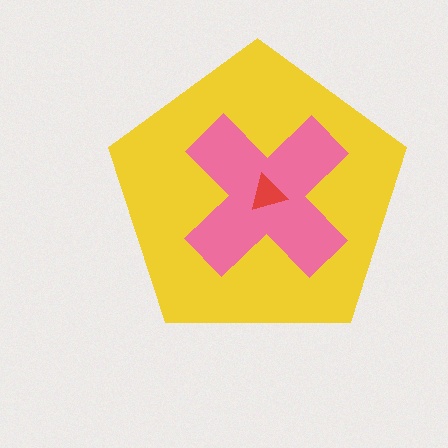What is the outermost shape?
The yellow pentagon.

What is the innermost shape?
The red triangle.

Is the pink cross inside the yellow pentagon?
Yes.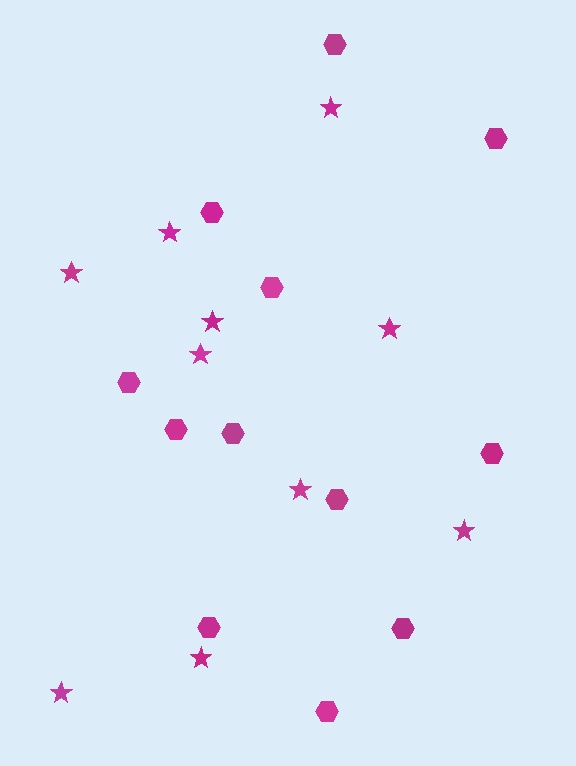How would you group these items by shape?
There are 2 groups: one group of hexagons (12) and one group of stars (10).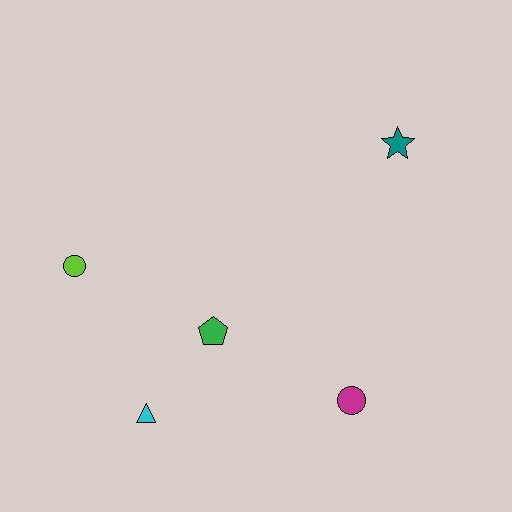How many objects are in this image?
There are 5 objects.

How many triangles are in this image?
There is 1 triangle.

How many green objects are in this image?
There is 1 green object.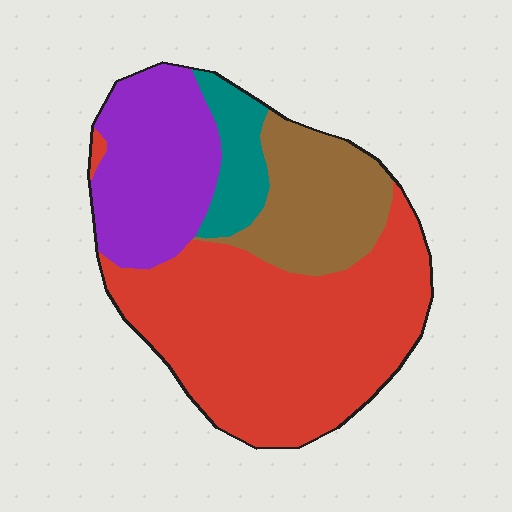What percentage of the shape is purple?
Purple takes up about one fifth (1/5) of the shape.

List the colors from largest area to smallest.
From largest to smallest: red, purple, brown, teal.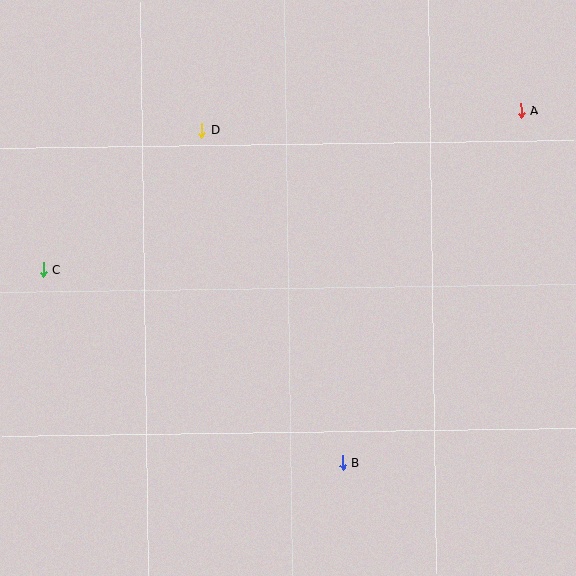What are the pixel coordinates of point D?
Point D is at (202, 131).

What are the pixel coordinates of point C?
Point C is at (43, 270).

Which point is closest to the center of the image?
Point D at (202, 131) is closest to the center.